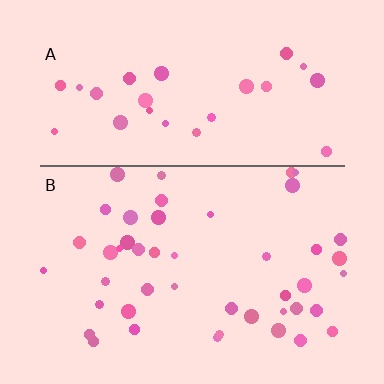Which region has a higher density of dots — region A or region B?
B (the bottom).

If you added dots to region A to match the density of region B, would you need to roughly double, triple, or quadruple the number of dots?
Approximately double.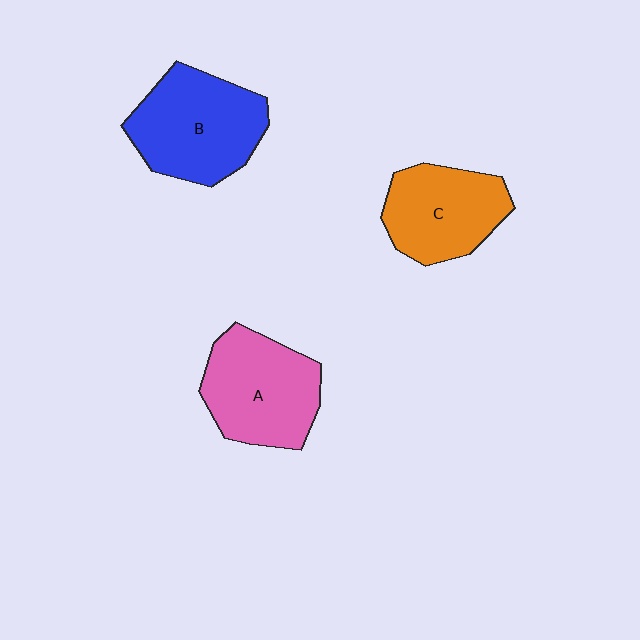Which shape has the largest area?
Shape B (blue).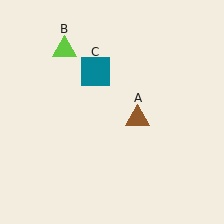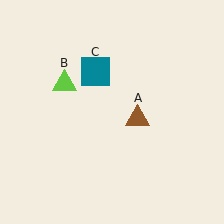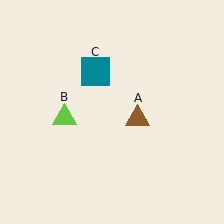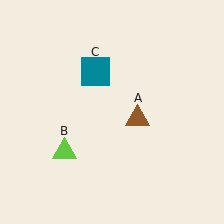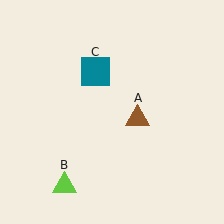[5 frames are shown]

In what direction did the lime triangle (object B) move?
The lime triangle (object B) moved down.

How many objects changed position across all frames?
1 object changed position: lime triangle (object B).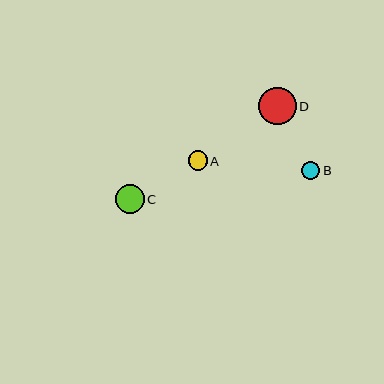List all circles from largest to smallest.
From largest to smallest: D, C, A, B.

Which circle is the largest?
Circle D is the largest with a size of approximately 37 pixels.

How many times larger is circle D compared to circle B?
Circle D is approximately 2.1 times the size of circle B.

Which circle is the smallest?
Circle B is the smallest with a size of approximately 18 pixels.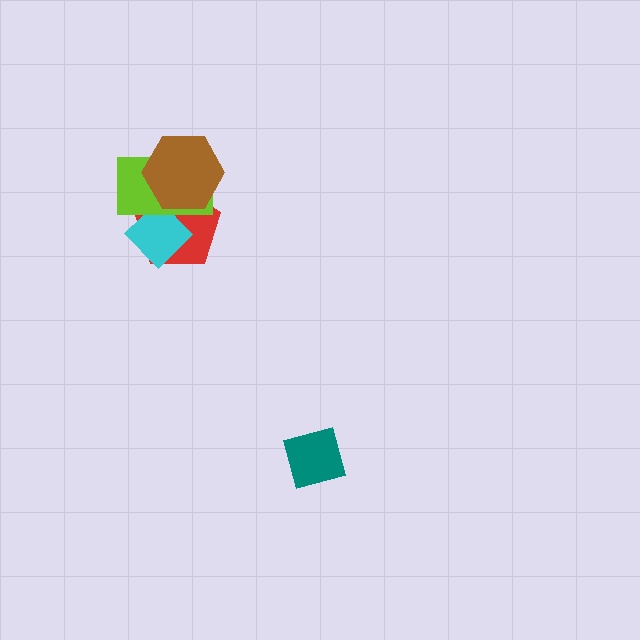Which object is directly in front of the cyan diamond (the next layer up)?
The lime rectangle is directly in front of the cyan diamond.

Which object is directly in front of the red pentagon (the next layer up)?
The cyan diamond is directly in front of the red pentagon.